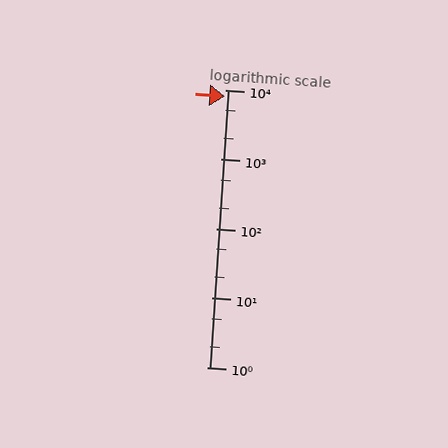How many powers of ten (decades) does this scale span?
The scale spans 4 decades, from 1 to 10000.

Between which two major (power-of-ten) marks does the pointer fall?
The pointer is between 1000 and 10000.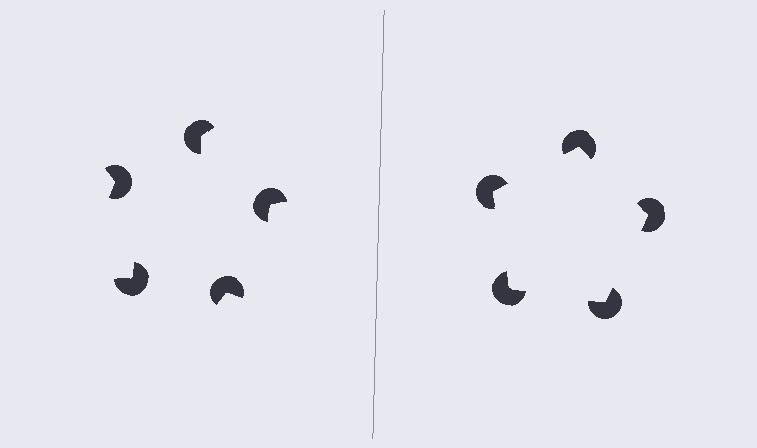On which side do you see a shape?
An illusory pentagon appears on the right side. On the left side the wedge cuts are rotated, so no coherent shape forms.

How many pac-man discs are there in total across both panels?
10 — 5 on each side.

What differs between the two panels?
The pac-man discs are positioned identically on both sides; only the wedge orientations differ. On the right they align to a pentagon; on the left they are misaligned.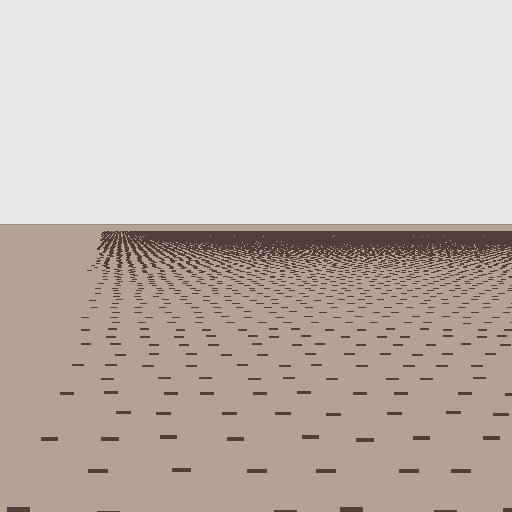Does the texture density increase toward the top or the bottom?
Density increases toward the top.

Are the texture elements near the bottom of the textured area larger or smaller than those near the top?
Larger. Near the bottom, elements are closer to the viewer and appear at a bigger on-screen size.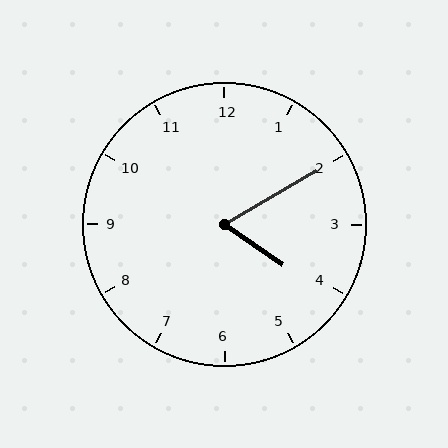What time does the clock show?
4:10.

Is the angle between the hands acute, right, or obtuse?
It is acute.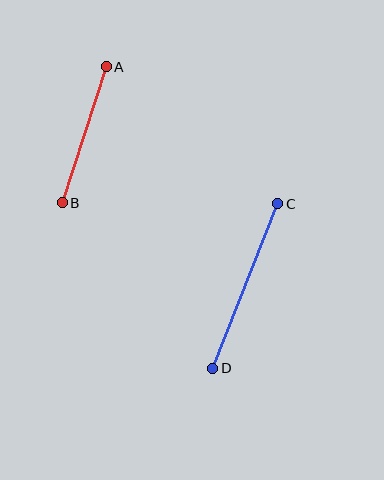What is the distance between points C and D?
The distance is approximately 177 pixels.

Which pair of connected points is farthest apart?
Points C and D are farthest apart.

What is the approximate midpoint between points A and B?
The midpoint is at approximately (84, 135) pixels.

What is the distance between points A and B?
The distance is approximately 143 pixels.